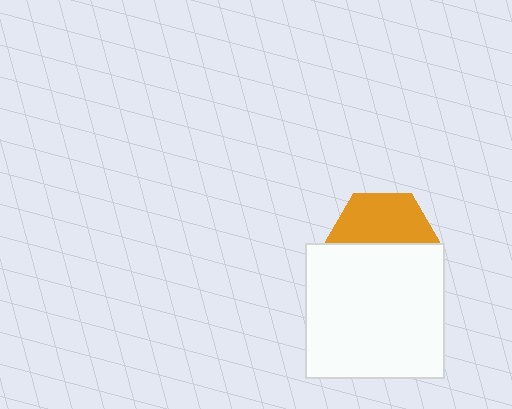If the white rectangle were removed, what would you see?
You would see the complete orange hexagon.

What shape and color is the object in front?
The object in front is a white rectangle.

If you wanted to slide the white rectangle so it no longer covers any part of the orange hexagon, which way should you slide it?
Slide it down — that is the most direct way to separate the two shapes.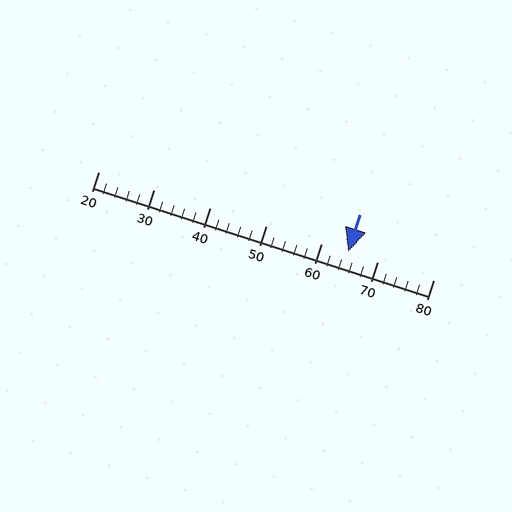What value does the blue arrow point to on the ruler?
The blue arrow points to approximately 65.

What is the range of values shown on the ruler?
The ruler shows values from 20 to 80.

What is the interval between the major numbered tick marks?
The major tick marks are spaced 10 units apart.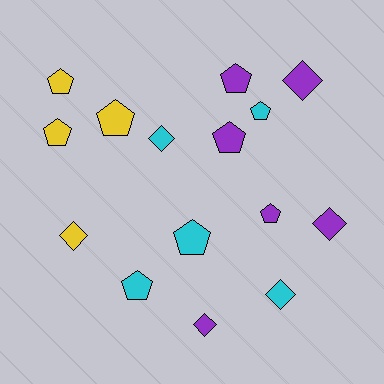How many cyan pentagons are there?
There are 3 cyan pentagons.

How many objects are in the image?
There are 15 objects.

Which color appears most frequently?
Purple, with 6 objects.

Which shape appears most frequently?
Pentagon, with 9 objects.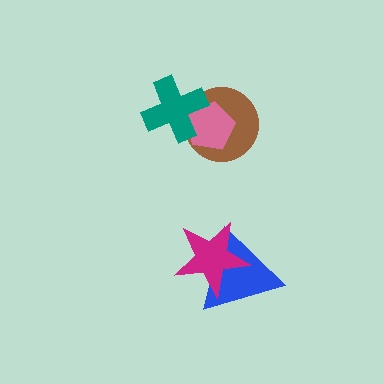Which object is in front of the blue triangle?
The magenta star is in front of the blue triangle.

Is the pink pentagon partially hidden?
Yes, it is partially covered by another shape.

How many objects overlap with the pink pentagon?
2 objects overlap with the pink pentagon.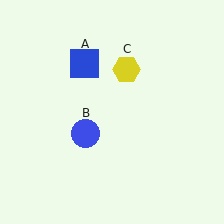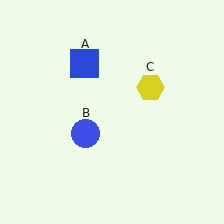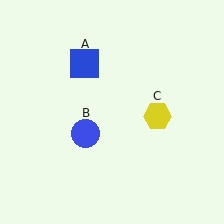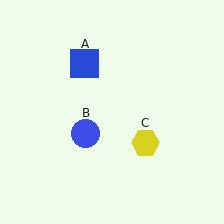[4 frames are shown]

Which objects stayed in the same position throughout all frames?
Blue square (object A) and blue circle (object B) remained stationary.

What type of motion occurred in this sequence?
The yellow hexagon (object C) rotated clockwise around the center of the scene.